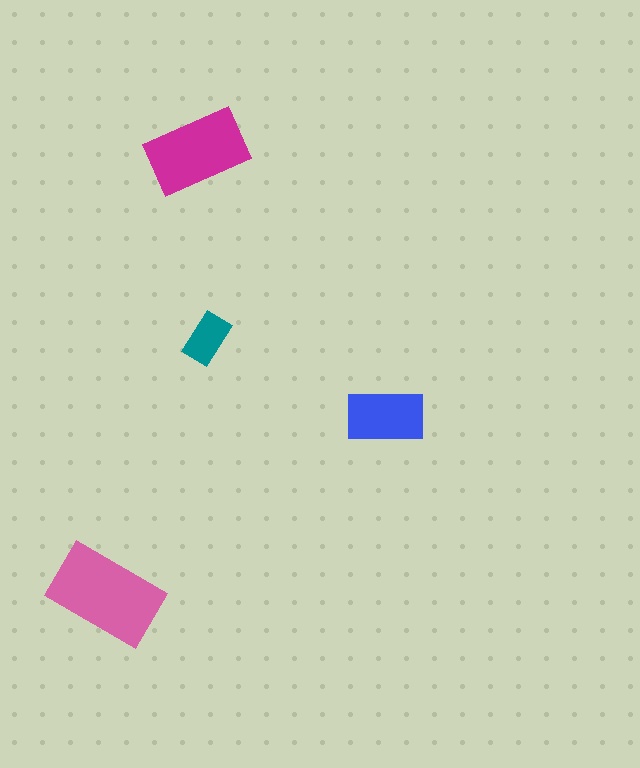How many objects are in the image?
There are 4 objects in the image.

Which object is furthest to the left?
The pink rectangle is leftmost.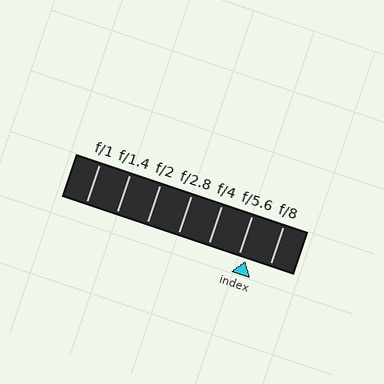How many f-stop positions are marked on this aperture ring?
There are 7 f-stop positions marked.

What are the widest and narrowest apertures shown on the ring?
The widest aperture shown is f/1 and the narrowest is f/8.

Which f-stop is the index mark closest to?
The index mark is closest to f/5.6.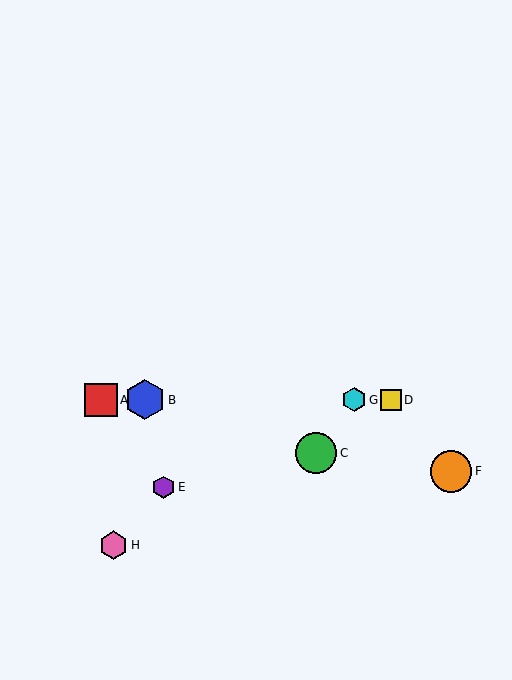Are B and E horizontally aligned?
No, B is at y≈400 and E is at y≈487.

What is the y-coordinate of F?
Object F is at y≈471.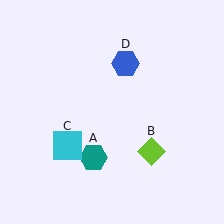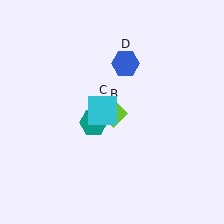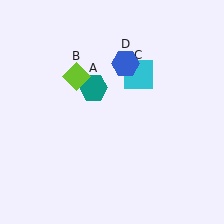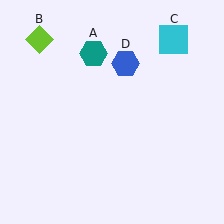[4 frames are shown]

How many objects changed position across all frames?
3 objects changed position: teal hexagon (object A), lime diamond (object B), cyan square (object C).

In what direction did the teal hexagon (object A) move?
The teal hexagon (object A) moved up.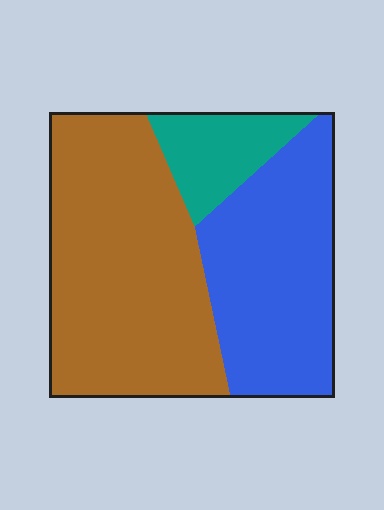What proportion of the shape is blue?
Blue covers about 35% of the shape.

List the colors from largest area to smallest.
From largest to smallest: brown, blue, teal.